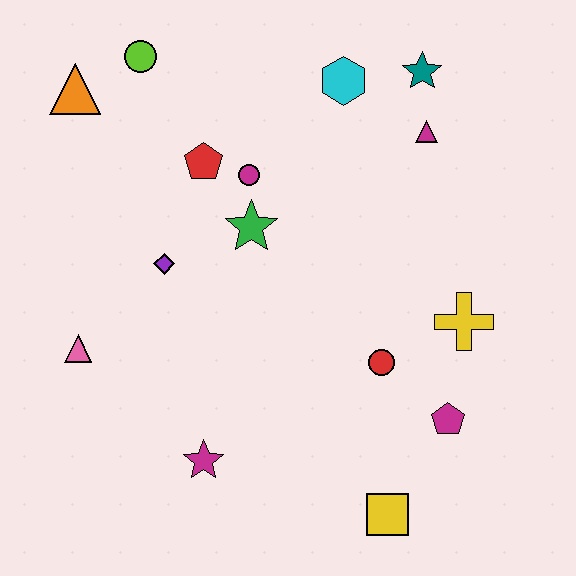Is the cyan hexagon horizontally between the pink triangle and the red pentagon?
No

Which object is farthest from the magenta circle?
The yellow square is farthest from the magenta circle.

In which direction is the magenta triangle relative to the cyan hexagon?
The magenta triangle is to the right of the cyan hexagon.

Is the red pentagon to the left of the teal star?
Yes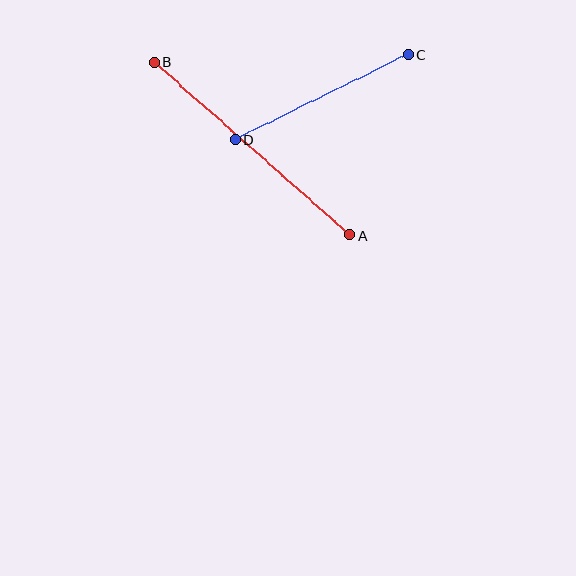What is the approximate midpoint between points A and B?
The midpoint is at approximately (252, 149) pixels.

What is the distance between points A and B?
The distance is approximately 262 pixels.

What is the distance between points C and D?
The distance is approximately 193 pixels.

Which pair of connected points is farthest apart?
Points A and B are farthest apart.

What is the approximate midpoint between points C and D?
The midpoint is at approximately (322, 97) pixels.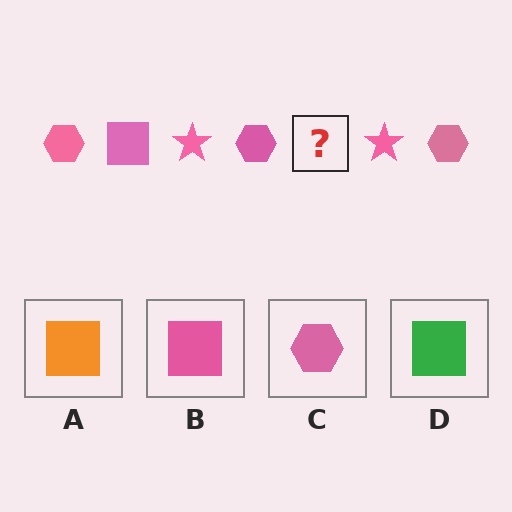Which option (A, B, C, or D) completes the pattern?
B.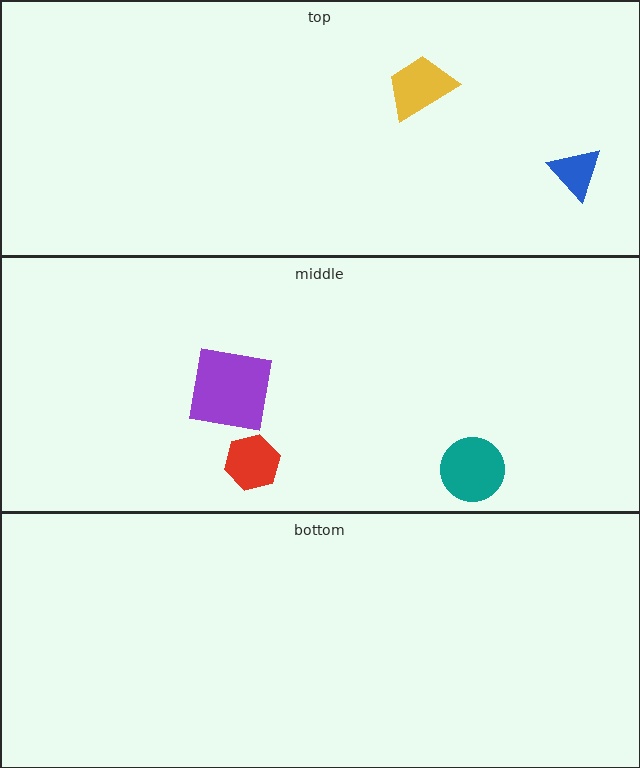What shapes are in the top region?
The yellow trapezoid, the blue triangle.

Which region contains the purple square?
The middle region.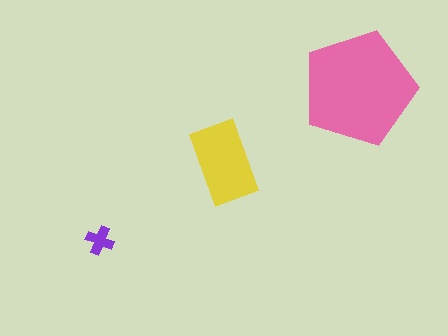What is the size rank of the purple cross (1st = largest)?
3rd.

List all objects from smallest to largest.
The purple cross, the yellow rectangle, the pink pentagon.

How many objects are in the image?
There are 3 objects in the image.